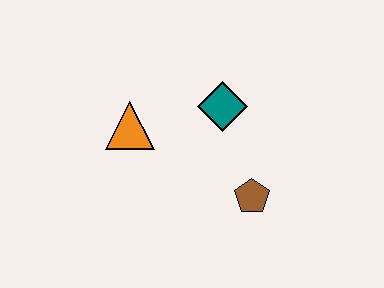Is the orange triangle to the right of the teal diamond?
No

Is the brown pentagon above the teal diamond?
No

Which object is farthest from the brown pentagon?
The orange triangle is farthest from the brown pentagon.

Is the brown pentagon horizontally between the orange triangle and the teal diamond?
No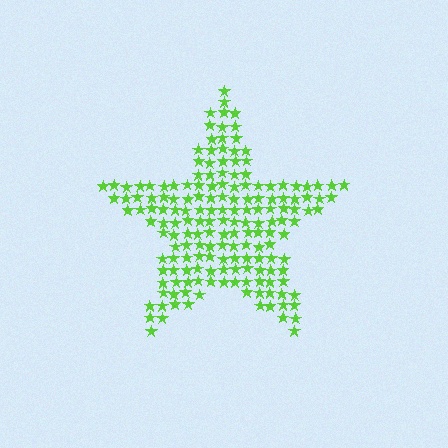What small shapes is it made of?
It is made of small stars.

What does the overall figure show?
The overall figure shows a star.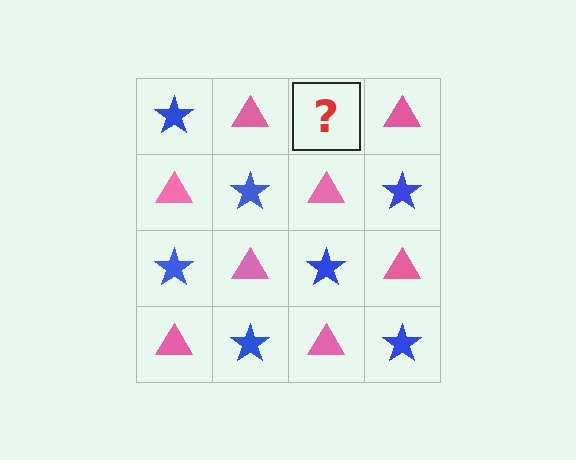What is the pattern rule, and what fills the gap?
The rule is that it alternates blue star and pink triangle in a checkerboard pattern. The gap should be filled with a blue star.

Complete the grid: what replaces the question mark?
The question mark should be replaced with a blue star.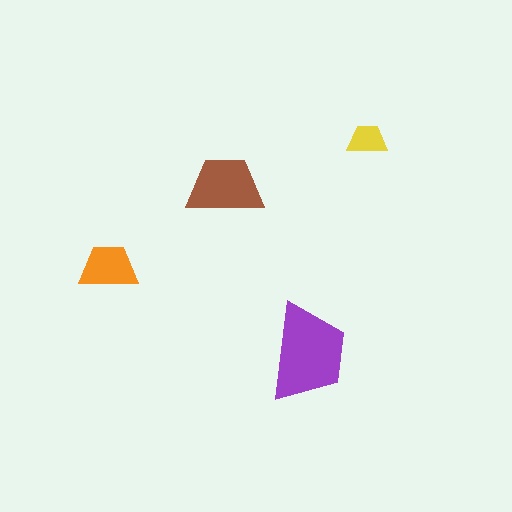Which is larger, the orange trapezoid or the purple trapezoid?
The purple one.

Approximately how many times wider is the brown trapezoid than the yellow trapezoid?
About 2 times wider.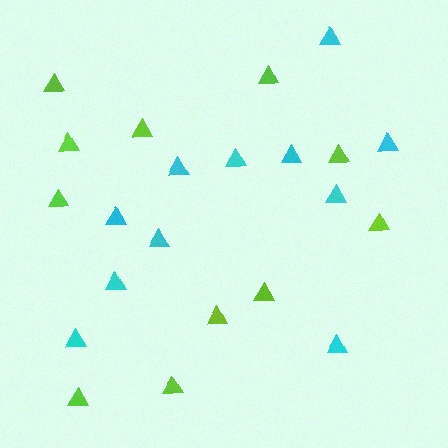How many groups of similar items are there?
There are 2 groups: one group of cyan triangles (11) and one group of lime triangles (11).